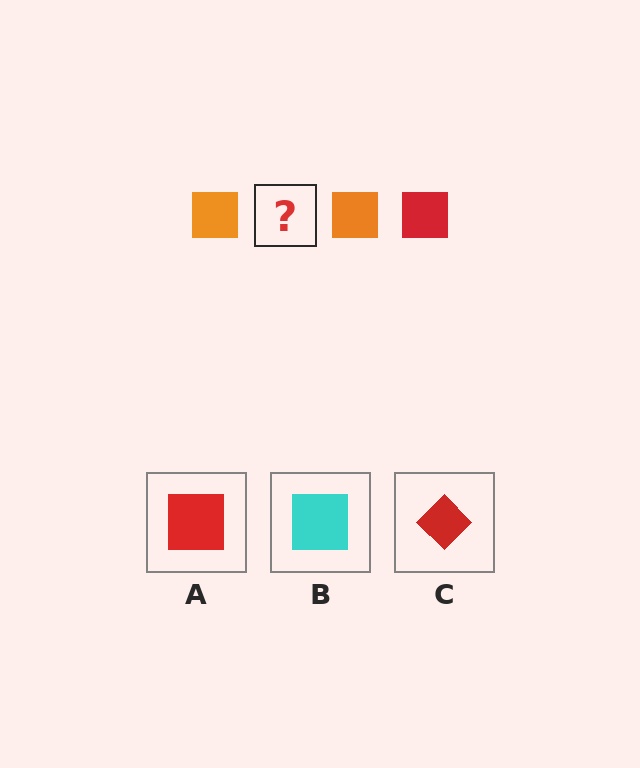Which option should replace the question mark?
Option A.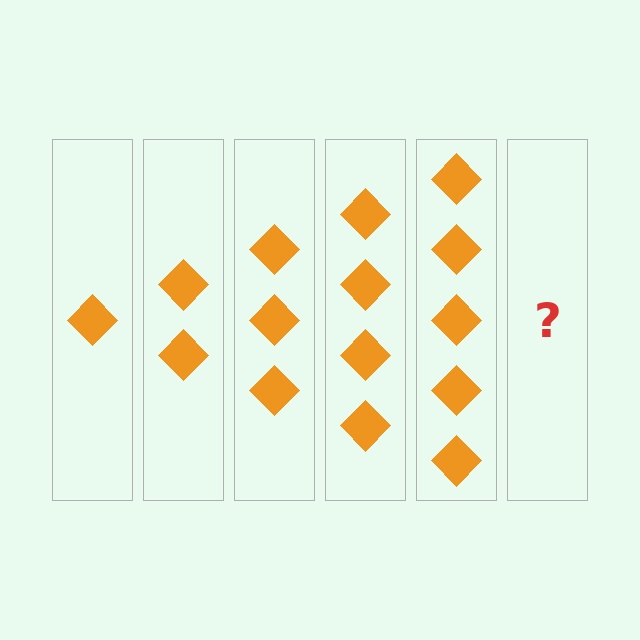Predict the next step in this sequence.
The next step is 6 diamonds.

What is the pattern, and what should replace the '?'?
The pattern is that each step adds one more diamond. The '?' should be 6 diamonds.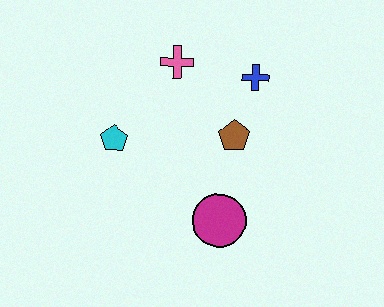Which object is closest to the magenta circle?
The brown pentagon is closest to the magenta circle.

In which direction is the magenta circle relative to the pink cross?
The magenta circle is below the pink cross.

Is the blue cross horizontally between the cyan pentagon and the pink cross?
No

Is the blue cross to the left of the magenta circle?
No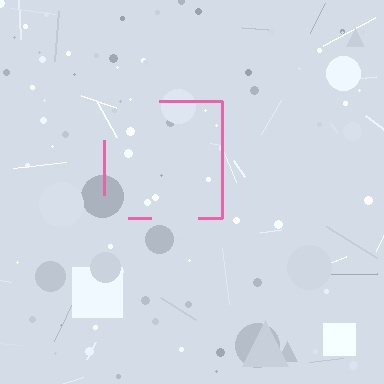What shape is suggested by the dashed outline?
The dashed outline suggests a square.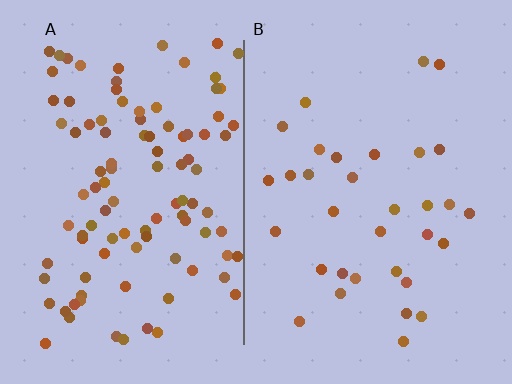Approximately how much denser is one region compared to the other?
Approximately 3.2× — region A over region B.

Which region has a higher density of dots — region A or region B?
A (the left).